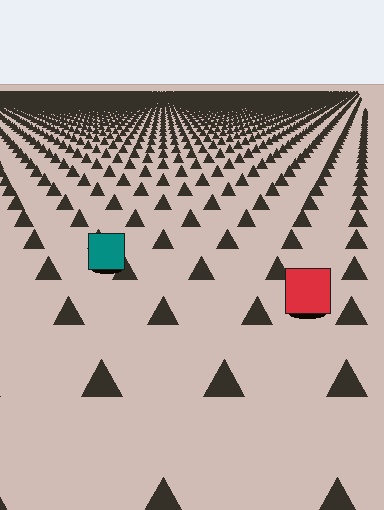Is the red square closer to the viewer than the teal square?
Yes. The red square is closer — you can tell from the texture gradient: the ground texture is coarser near it.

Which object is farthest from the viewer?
The teal square is farthest from the viewer. It appears smaller and the ground texture around it is denser.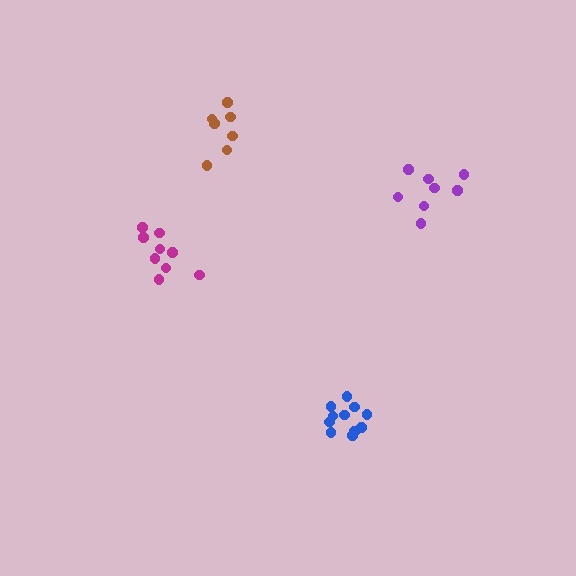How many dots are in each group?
Group 1: 11 dots, Group 2: 9 dots, Group 3: 8 dots, Group 4: 7 dots (35 total).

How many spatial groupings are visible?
There are 4 spatial groupings.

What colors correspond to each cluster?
The clusters are colored: blue, magenta, purple, brown.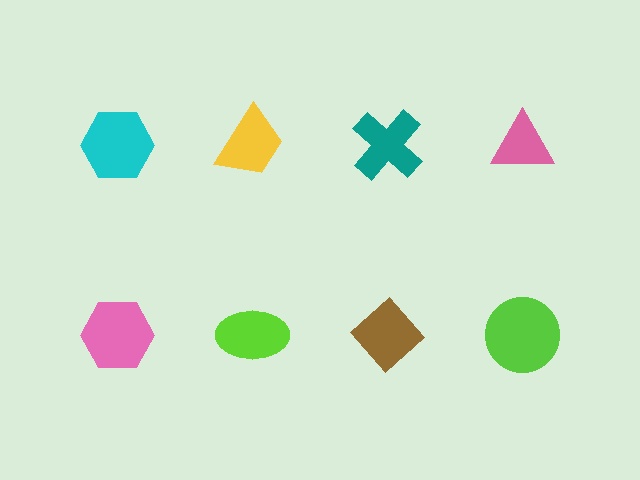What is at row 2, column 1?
A pink hexagon.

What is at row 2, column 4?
A lime circle.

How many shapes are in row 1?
4 shapes.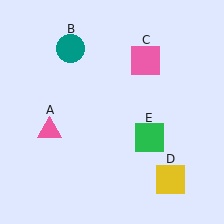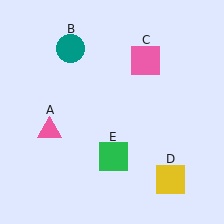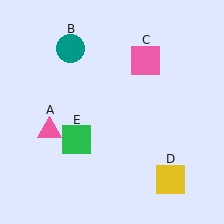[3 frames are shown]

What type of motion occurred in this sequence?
The green square (object E) rotated clockwise around the center of the scene.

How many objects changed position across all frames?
1 object changed position: green square (object E).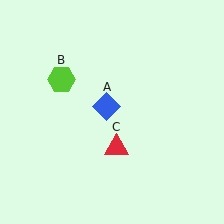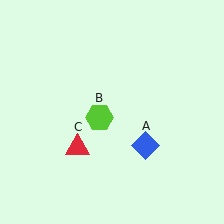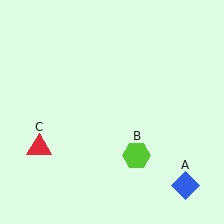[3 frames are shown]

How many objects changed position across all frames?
3 objects changed position: blue diamond (object A), lime hexagon (object B), red triangle (object C).